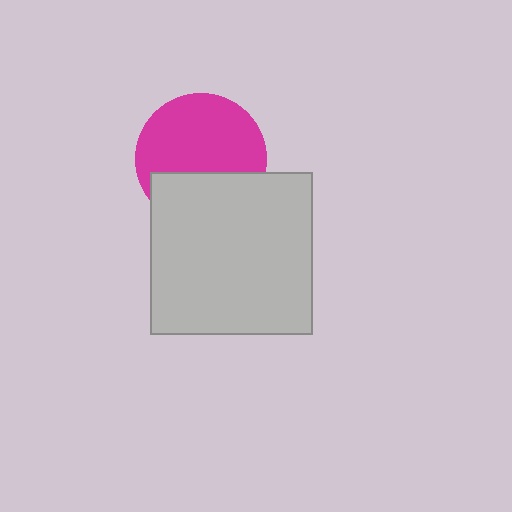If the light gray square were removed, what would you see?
You would see the complete magenta circle.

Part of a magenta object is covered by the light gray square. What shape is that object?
It is a circle.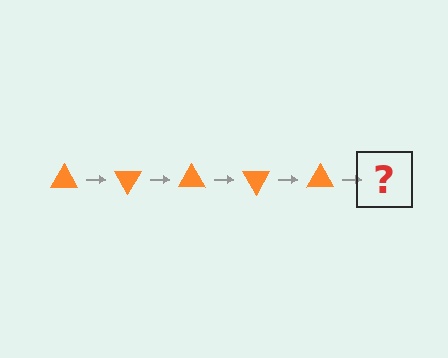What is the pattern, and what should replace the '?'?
The pattern is that the triangle rotates 60 degrees each step. The '?' should be an orange triangle rotated 300 degrees.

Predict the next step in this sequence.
The next step is an orange triangle rotated 300 degrees.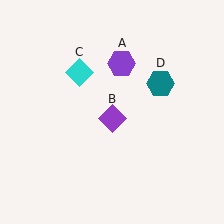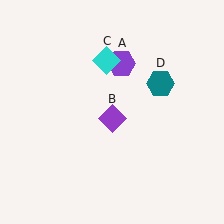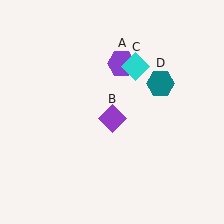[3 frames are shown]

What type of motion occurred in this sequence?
The cyan diamond (object C) rotated clockwise around the center of the scene.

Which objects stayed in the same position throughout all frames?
Purple hexagon (object A) and purple diamond (object B) and teal hexagon (object D) remained stationary.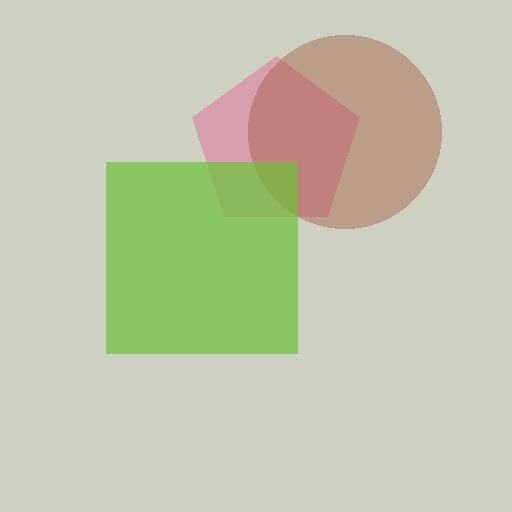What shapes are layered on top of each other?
The layered shapes are: a pink pentagon, a brown circle, a lime square.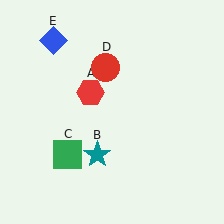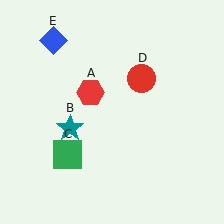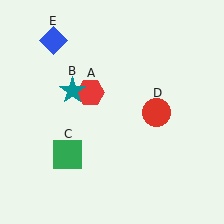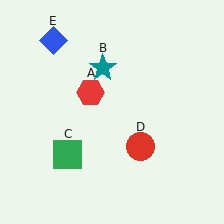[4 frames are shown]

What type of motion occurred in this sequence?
The teal star (object B), red circle (object D) rotated clockwise around the center of the scene.